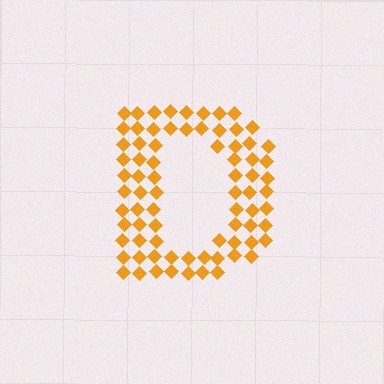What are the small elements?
The small elements are diamonds.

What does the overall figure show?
The overall figure shows the letter D.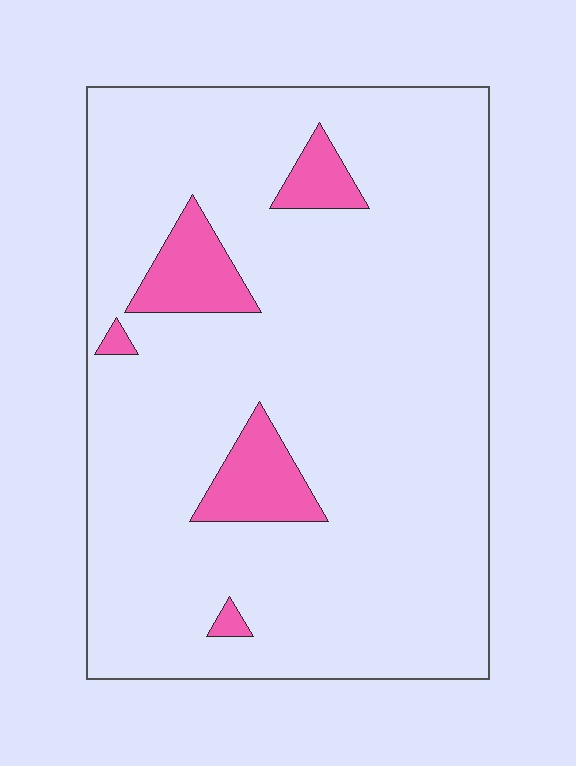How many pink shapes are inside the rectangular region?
5.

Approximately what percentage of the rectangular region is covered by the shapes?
Approximately 10%.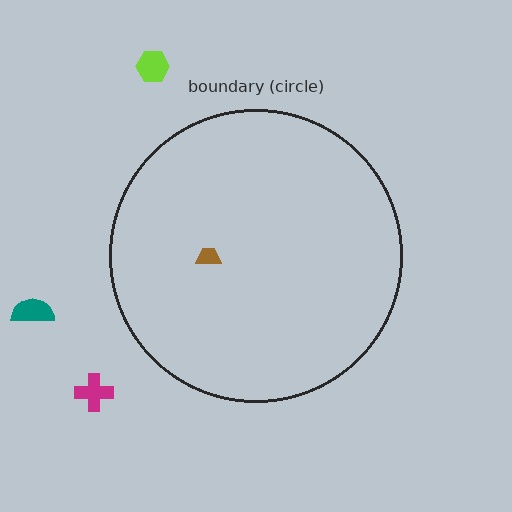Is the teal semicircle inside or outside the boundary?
Outside.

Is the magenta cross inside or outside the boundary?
Outside.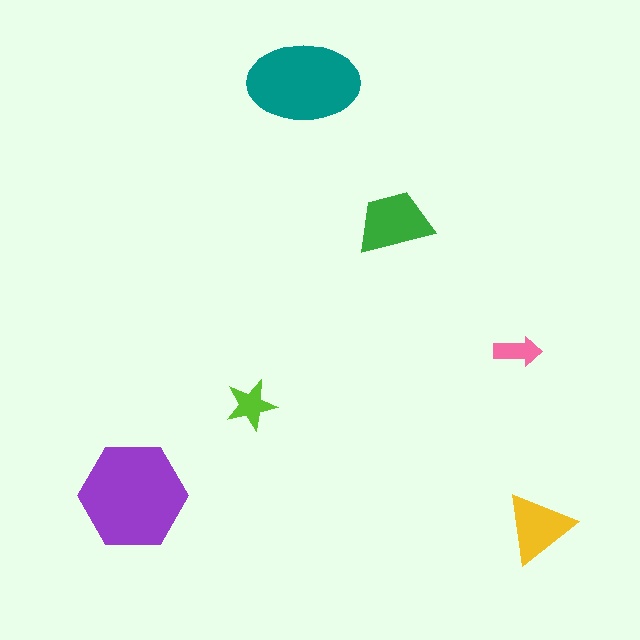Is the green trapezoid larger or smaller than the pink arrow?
Larger.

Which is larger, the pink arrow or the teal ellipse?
The teal ellipse.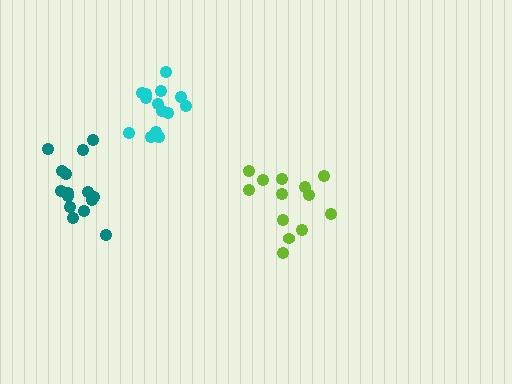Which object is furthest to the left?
The teal cluster is leftmost.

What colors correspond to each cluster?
The clusters are colored: teal, cyan, lime.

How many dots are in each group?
Group 1: 15 dots, Group 2: 14 dots, Group 3: 13 dots (42 total).